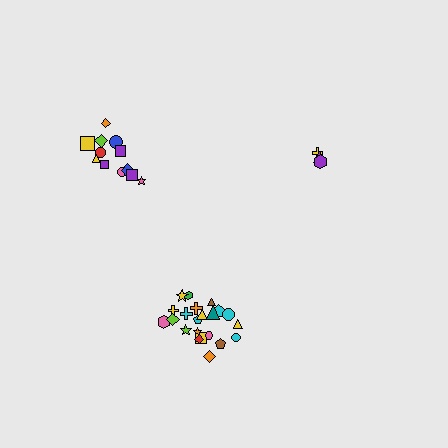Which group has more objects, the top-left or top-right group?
The top-left group.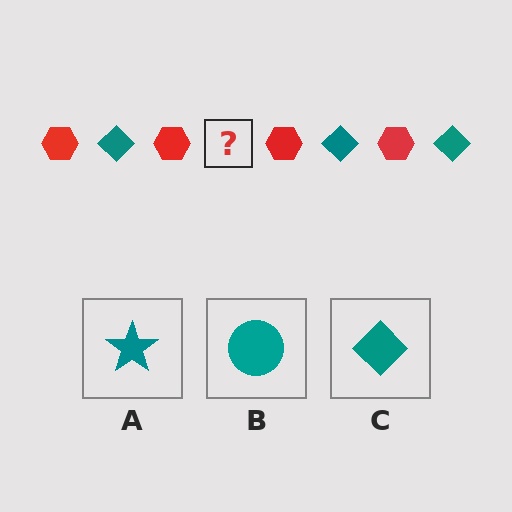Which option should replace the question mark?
Option C.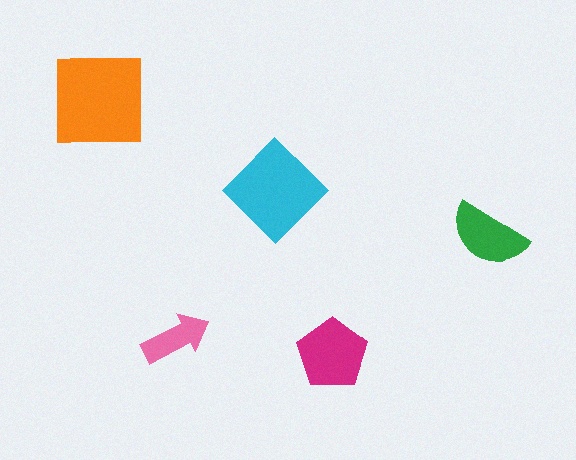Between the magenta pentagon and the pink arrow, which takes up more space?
The magenta pentagon.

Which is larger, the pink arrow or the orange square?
The orange square.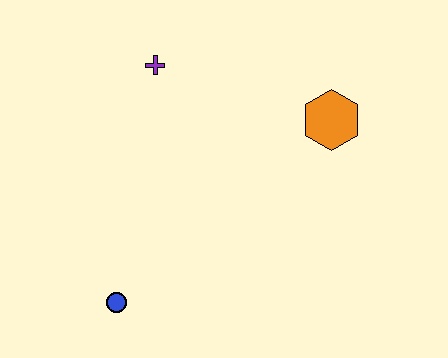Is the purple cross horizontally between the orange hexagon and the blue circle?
Yes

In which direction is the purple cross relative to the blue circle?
The purple cross is above the blue circle.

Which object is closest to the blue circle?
The purple cross is closest to the blue circle.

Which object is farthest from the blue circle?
The orange hexagon is farthest from the blue circle.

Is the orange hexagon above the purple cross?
No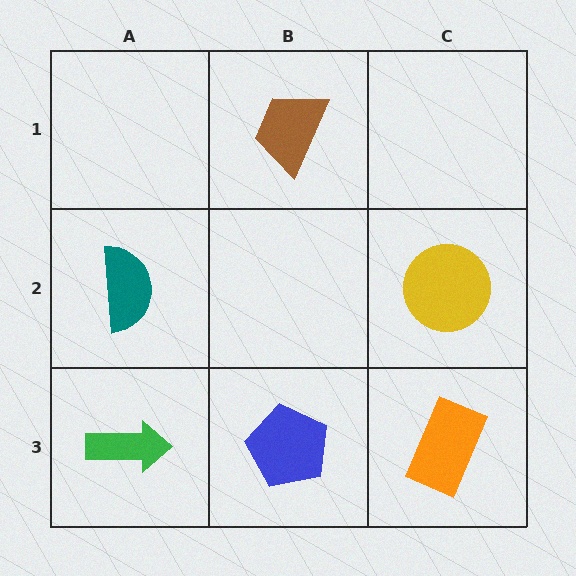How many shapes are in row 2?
2 shapes.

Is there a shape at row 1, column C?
No, that cell is empty.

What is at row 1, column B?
A brown trapezoid.